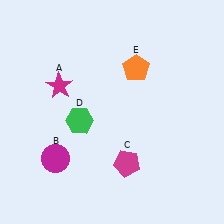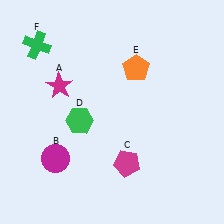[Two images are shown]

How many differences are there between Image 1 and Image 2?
There is 1 difference between the two images.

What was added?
A green cross (F) was added in Image 2.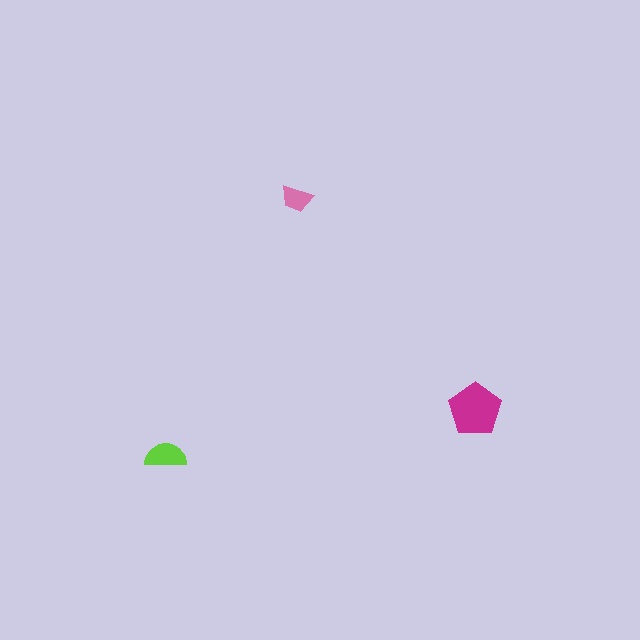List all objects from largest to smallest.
The magenta pentagon, the lime semicircle, the pink trapezoid.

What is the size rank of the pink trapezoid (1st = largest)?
3rd.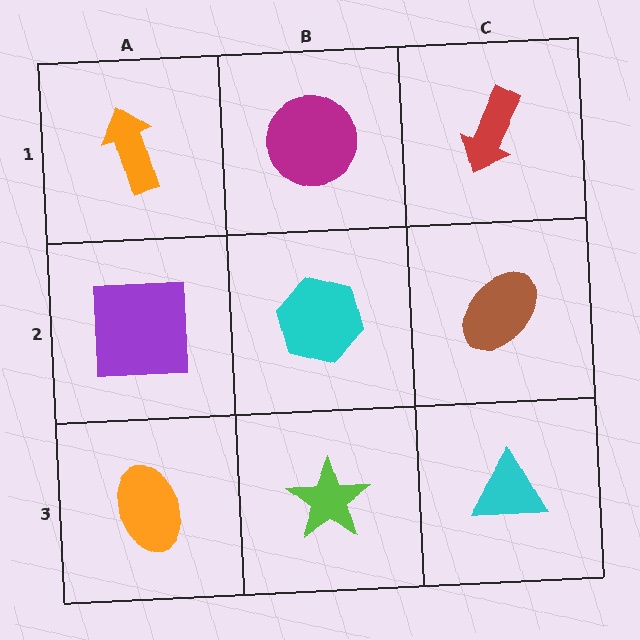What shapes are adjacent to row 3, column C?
A brown ellipse (row 2, column C), a lime star (row 3, column B).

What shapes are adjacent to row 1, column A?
A purple square (row 2, column A), a magenta circle (row 1, column B).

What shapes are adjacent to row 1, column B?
A cyan hexagon (row 2, column B), an orange arrow (row 1, column A), a red arrow (row 1, column C).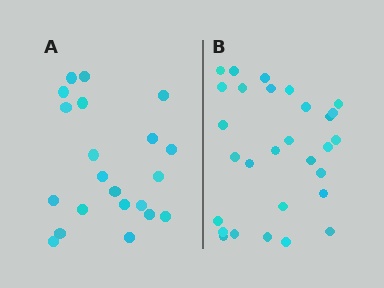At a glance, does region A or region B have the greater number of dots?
Region B (the right region) has more dots.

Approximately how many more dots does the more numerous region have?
Region B has roughly 8 or so more dots than region A.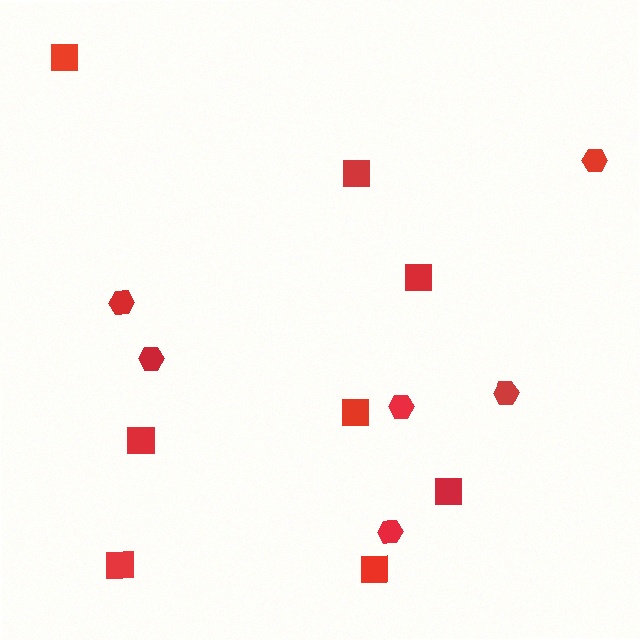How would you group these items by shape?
There are 2 groups: one group of hexagons (6) and one group of squares (8).